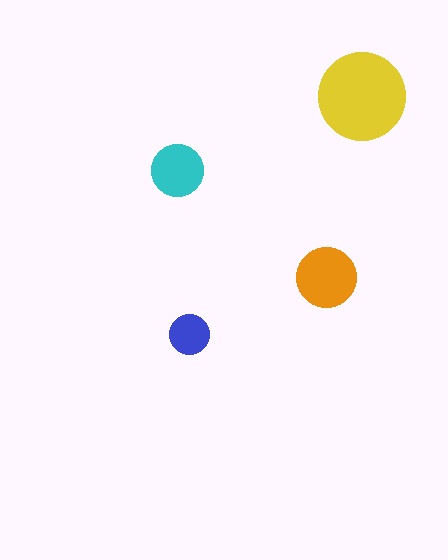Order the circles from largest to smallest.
the yellow one, the orange one, the cyan one, the blue one.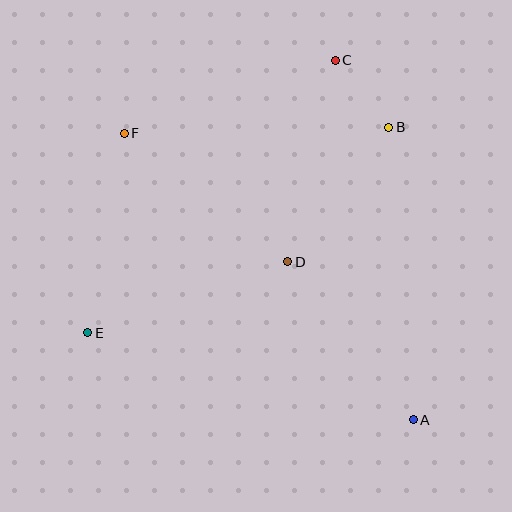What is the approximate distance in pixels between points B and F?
The distance between B and F is approximately 265 pixels.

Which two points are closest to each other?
Points B and C are closest to each other.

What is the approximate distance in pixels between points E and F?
The distance between E and F is approximately 203 pixels.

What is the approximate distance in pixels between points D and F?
The distance between D and F is approximately 208 pixels.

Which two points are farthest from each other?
Points A and F are farthest from each other.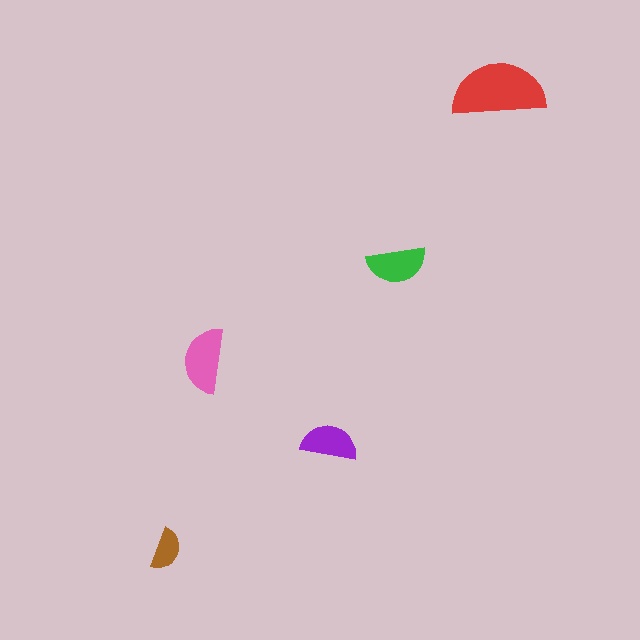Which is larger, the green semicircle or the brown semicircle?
The green one.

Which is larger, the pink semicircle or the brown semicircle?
The pink one.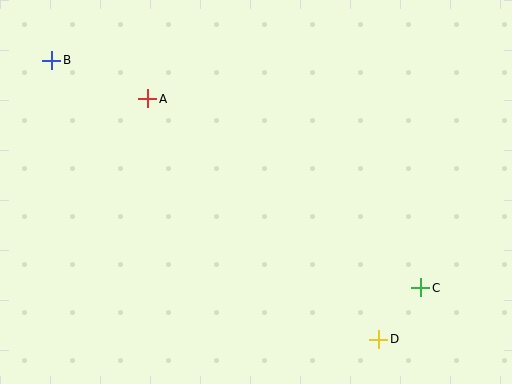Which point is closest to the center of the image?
Point A at (148, 99) is closest to the center.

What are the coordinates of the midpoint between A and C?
The midpoint between A and C is at (284, 193).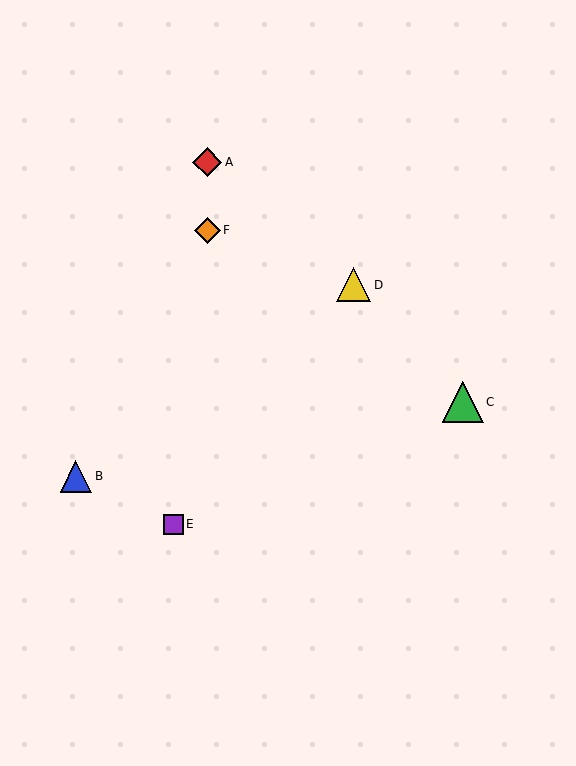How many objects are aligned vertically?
2 objects (A, F) are aligned vertically.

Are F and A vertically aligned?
Yes, both are at x≈207.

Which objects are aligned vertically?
Objects A, F are aligned vertically.